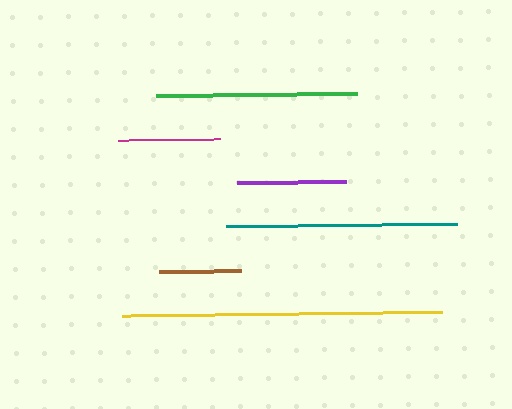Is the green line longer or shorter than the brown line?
The green line is longer than the brown line.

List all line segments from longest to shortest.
From longest to shortest: yellow, teal, green, purple, magenta, brown.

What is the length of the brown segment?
The brown segment is approximately 82 pixels long.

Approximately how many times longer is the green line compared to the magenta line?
The green line is approximately 2.0 times the length of the magenta line.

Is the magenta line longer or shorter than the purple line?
The purple line is longer than the magenta line.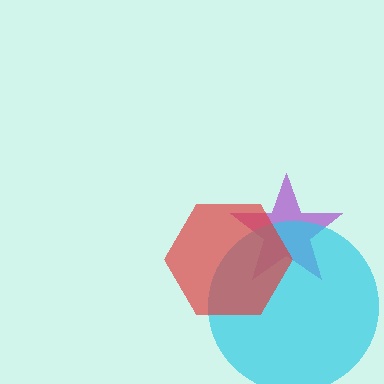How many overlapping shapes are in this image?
There are 3 overlapping shapes in the image.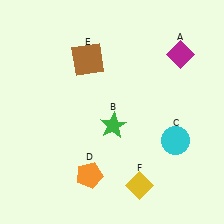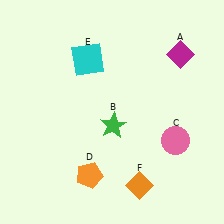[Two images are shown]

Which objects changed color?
C changed from cyan to pink. E changed from brown to cyan. F changed from yellow to orange.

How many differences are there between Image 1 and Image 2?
There are 3 differences between the two images.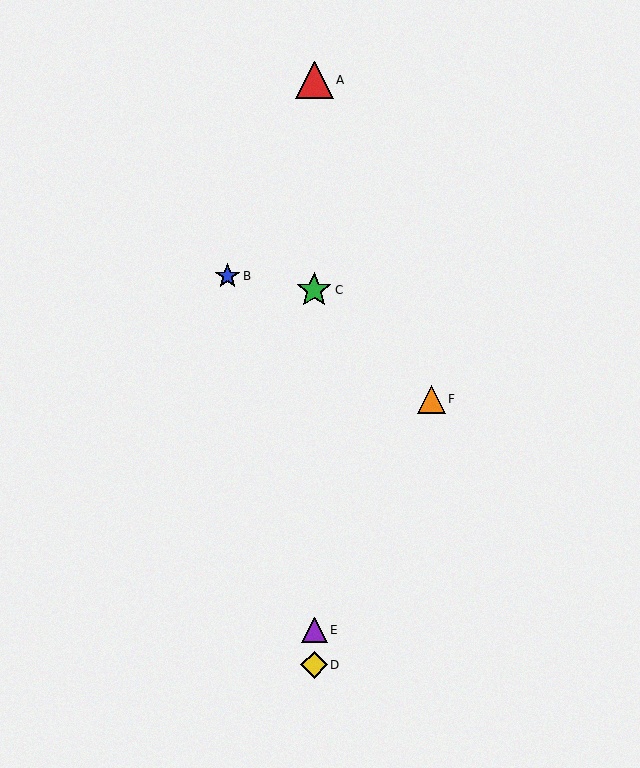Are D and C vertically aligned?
Yes, both are at x≈314.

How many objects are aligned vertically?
4 objects (A, C, D, E) are aligned vertically.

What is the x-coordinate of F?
Object F is at x≈431.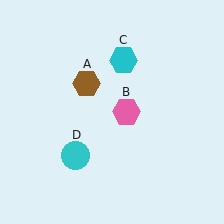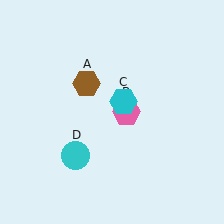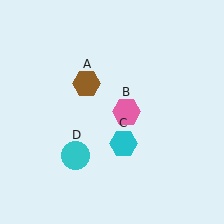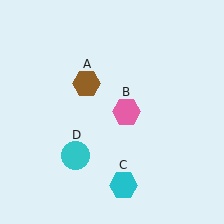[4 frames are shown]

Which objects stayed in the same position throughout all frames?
Brown hexagon (object A) and pink hexagon (object B) and cyan circle (object D) remained stationary.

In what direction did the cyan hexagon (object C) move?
The cyan hexagon (object C) moved down.